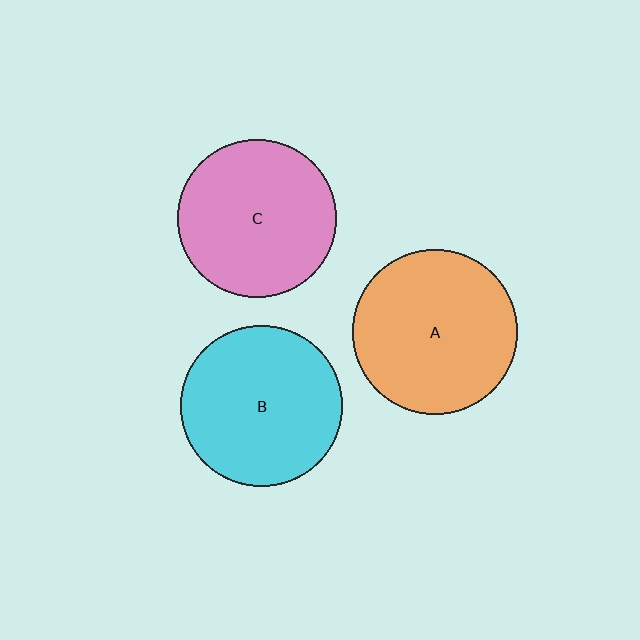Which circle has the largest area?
Circle A (orange).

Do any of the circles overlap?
No, none of the circles overlap.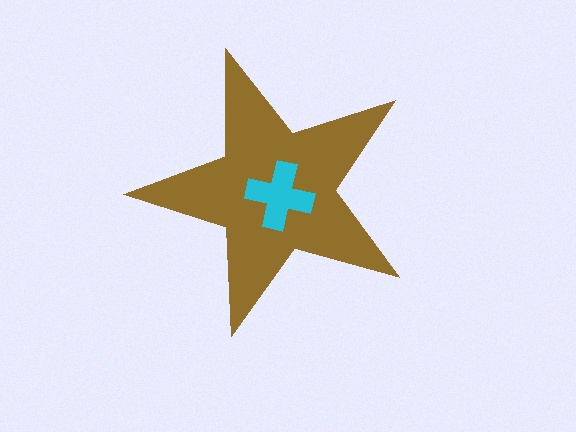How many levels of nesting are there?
2.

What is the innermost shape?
The cyan cross.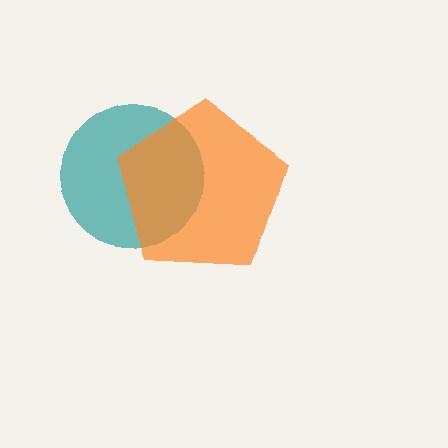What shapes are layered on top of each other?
The layered shapes are: a teal circle, an orange pentagon.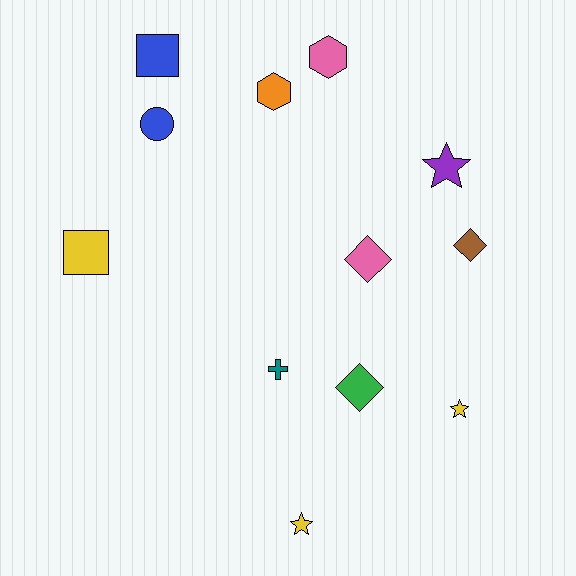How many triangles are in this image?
There are no triangles.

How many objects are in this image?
There are 12 objects.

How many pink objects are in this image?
There are 2 pink objects.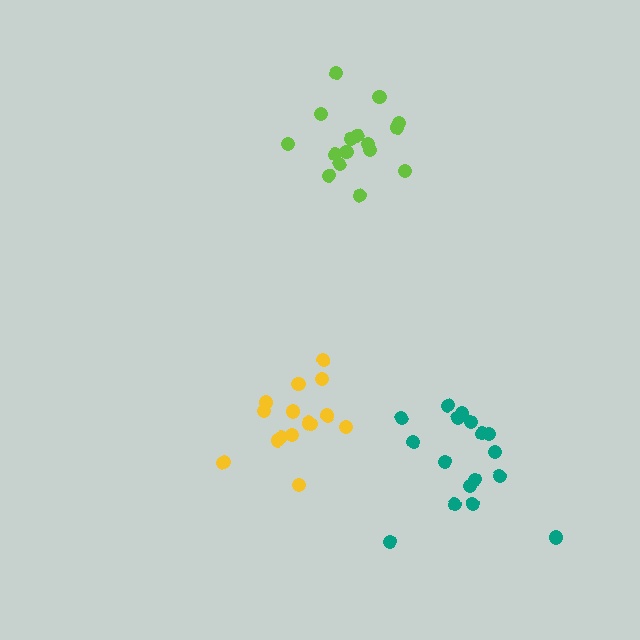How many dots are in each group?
Group 1: 15 dots, Group 2: 16 dots, Group 3: 17 dots (48 total).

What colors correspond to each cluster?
The clusters are colored: yellow, lime, teal.